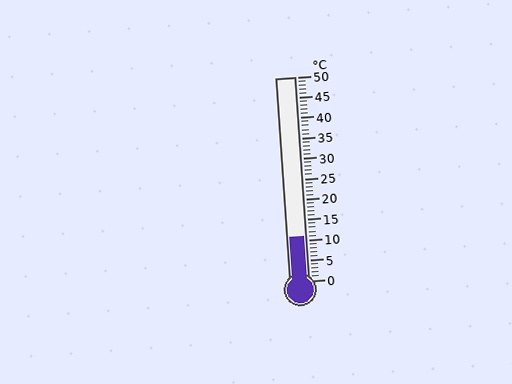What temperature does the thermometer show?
The thermometer shows approximately 11°C.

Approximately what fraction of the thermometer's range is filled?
The thermometer is filled to approximately 20% of its range.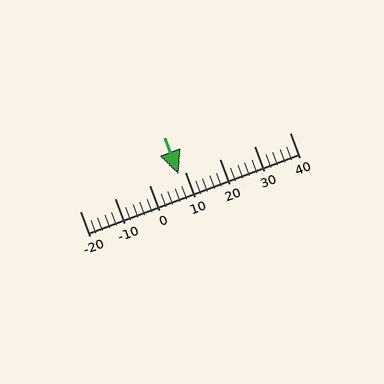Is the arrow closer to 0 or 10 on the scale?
The arrow is closer to 10.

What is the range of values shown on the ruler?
The ruler shows values from -20 to 40.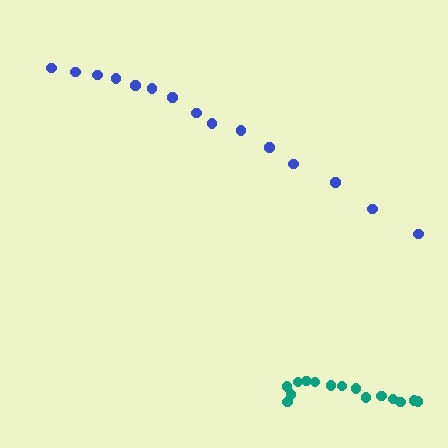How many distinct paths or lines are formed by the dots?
There are 2 distinct paths.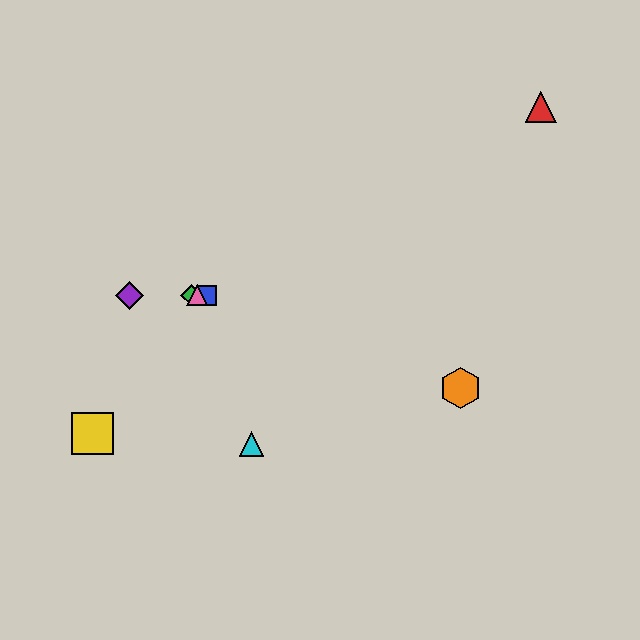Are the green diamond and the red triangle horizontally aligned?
No, the green diamond is at y≈295 and the red triangle is at y≈107.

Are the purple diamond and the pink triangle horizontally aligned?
Yes, both are at y≈295.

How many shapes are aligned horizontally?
4 shapes (the blue square, the green diamond, the purple diamond, the pink triangle) are aligned horizontally.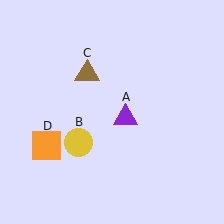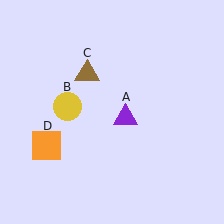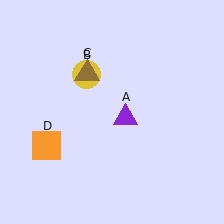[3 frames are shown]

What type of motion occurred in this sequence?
The yellow circle (object B) rotated clockwise around the center of the scene.